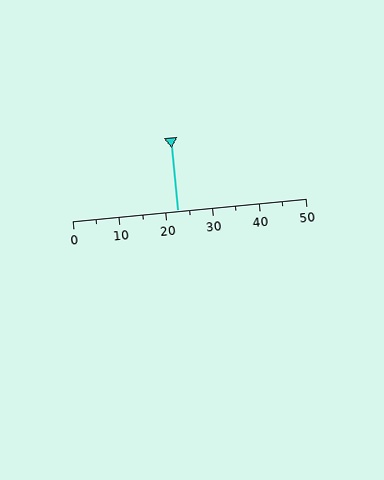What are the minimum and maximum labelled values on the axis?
The axis runs from 0 to 50.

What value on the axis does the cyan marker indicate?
The marker indicates approximately 22.5.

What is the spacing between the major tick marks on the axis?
The major ticks are spaced 10 apart.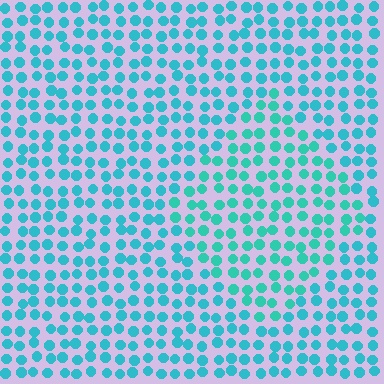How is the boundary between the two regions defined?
The boundary is defined purely by a slight shift in hue (about 18 degrees). Spacing, size, and orientation are identical on both sides.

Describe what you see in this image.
The image is filled with small cyan elements in a uniform arrangement. A diamond-shaped region is visible where the elements are tinted to a slightly different hue, forming a subtle color boundary.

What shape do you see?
I see a diamond.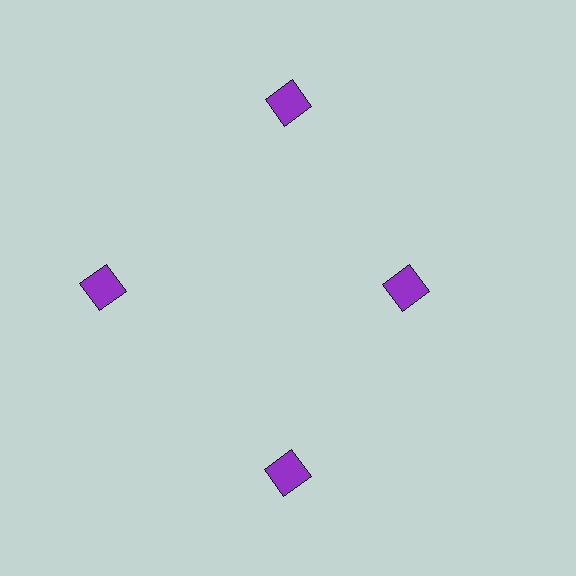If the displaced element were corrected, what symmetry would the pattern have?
It would have 4-fold rotational symmetry — the pattern would map onto itself every 90 degrees.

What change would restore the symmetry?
The symmetry would be restored by moving it outward, back onto the ring so that all 4 squares sit at equal angles and equal distance from the center.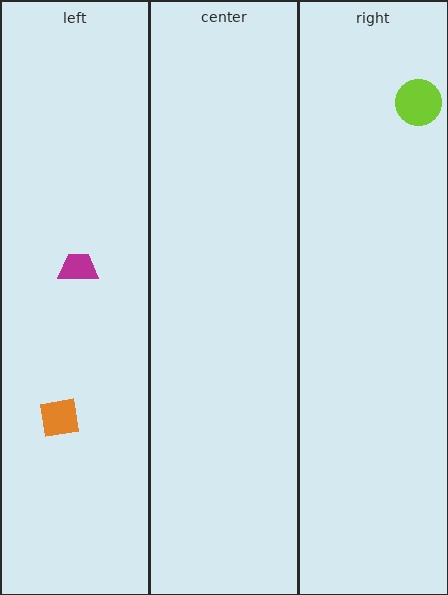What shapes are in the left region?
The magenta trapezoid, the orange square.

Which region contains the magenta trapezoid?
The left region.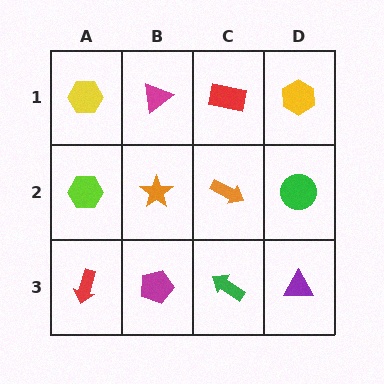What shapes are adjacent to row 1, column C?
An orange arrow (row 2, column C), a magenta triangle (row 1, column B), a yellow hexagon (row 1, column D).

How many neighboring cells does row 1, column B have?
3.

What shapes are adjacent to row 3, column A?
A lime hexagon (row 2, column A), a magenta pentagon (row 3, column B).